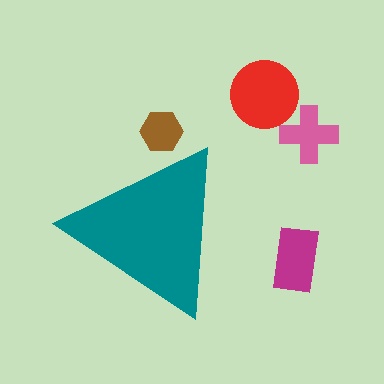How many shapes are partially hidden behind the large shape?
1 shape is partially hidden.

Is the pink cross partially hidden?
No, the pink cross is fully visible.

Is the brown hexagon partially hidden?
Yes, the brown hexagon is partially hidden behind the teal triangle.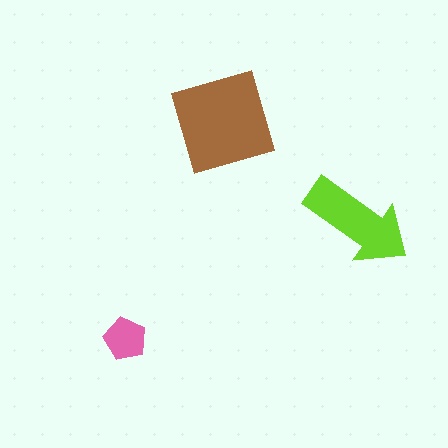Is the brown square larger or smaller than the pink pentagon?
Larger.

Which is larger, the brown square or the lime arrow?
The brown square.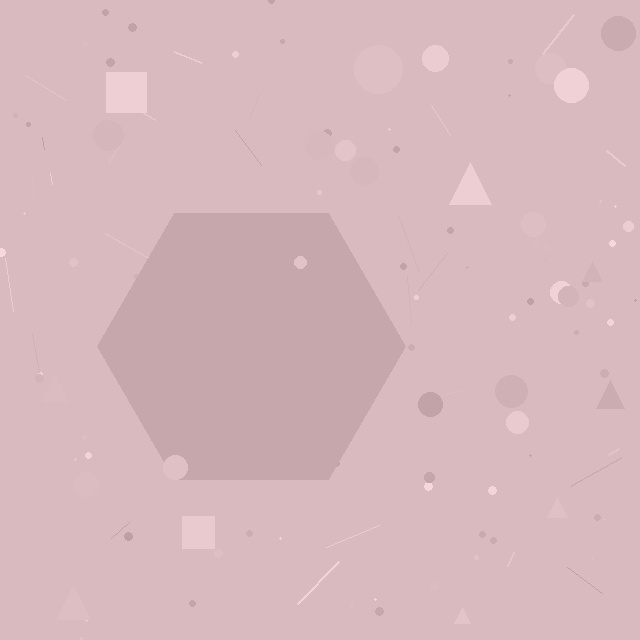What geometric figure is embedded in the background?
A hexagon is embedded in the background.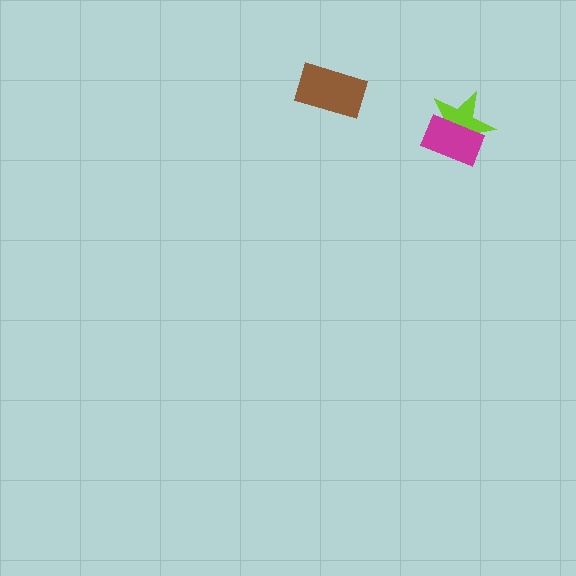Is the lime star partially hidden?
Yes, it is partially covered by another shape.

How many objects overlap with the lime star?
1 object overlaps with the lime star.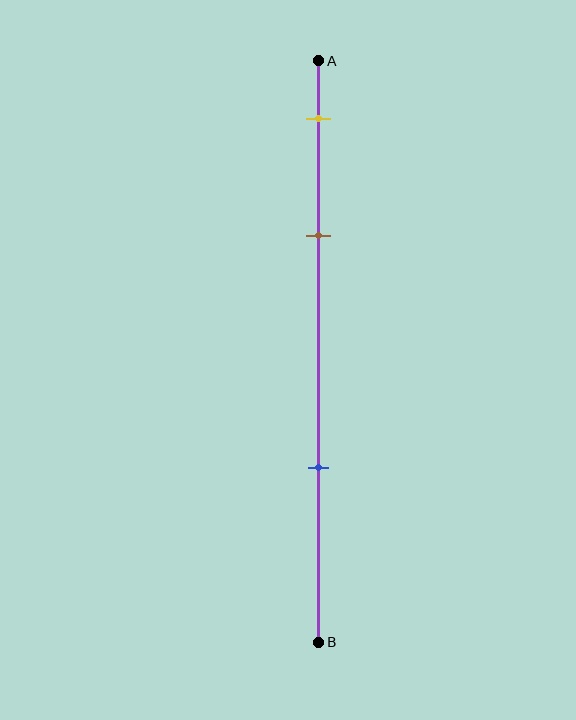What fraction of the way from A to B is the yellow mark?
The yellow mark is approximately 10% (0.1) of the way from A to B.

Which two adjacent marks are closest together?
The yellow and brown marks are the closest adjacent pair.